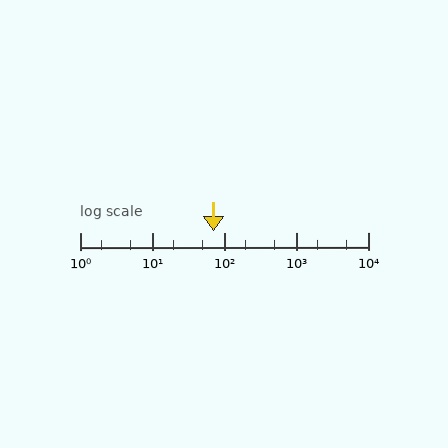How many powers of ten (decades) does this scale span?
The scale spans 4 decades, from 1 to 10000.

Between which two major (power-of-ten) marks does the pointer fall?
The pointer is between 10 and 100.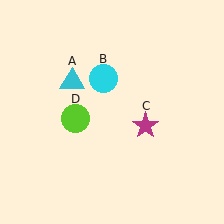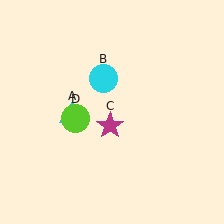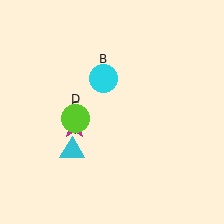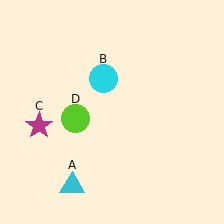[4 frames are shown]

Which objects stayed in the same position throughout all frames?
Cyan circle (object B) and lime circle (object D) remained stationary.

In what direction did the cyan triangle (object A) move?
The cyan triangle (object A) moved down.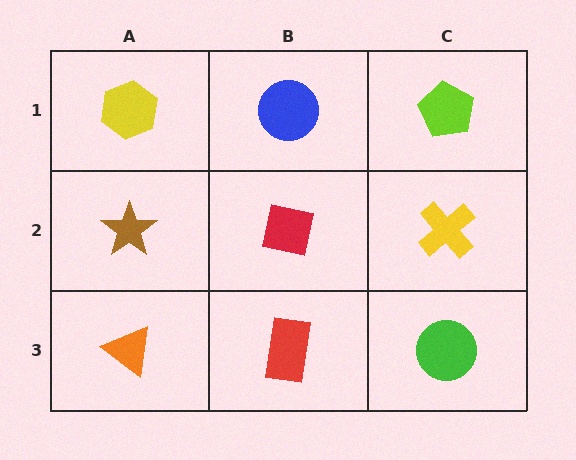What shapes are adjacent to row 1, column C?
A yellow cross (row 2, column C), a blue circle (row 1, column B).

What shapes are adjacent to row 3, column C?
A yellow cross (row 2, column C), a red rectangle (row 3, column B).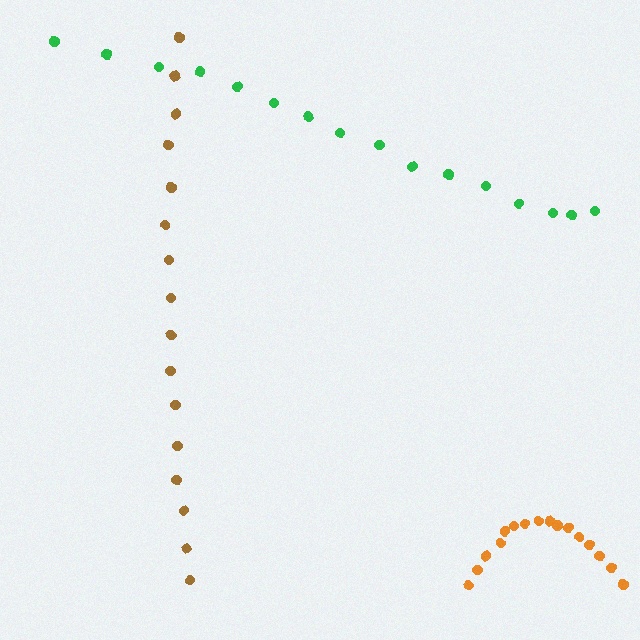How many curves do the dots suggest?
There are 3 distinct paths.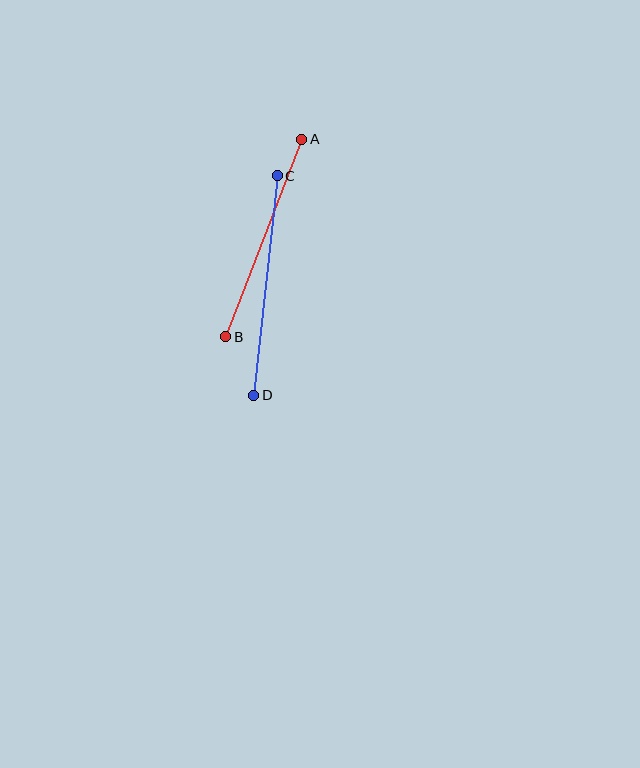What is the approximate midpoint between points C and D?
The midpoint is at approximately (265, 286) pixels.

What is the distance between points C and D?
The distance is approximately 221 pixels.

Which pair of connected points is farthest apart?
Points C and D are farthest apart.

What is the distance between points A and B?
The distance is approximately 212 pixels.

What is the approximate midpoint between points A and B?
The midpoint is at approximately (264, 238) pixels.